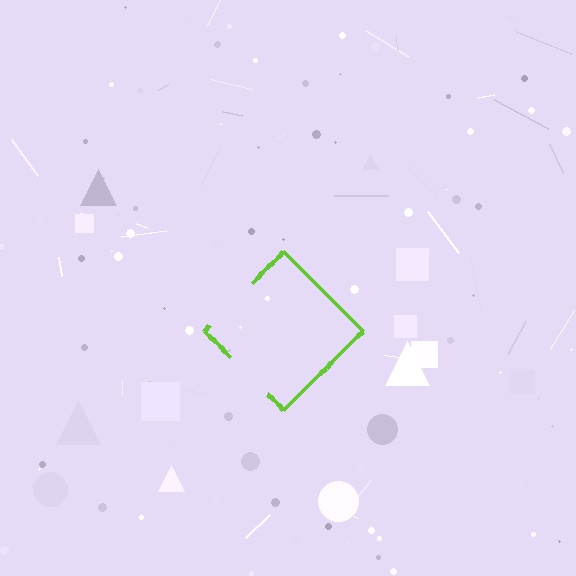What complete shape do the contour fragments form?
The contour fragments form a diamond.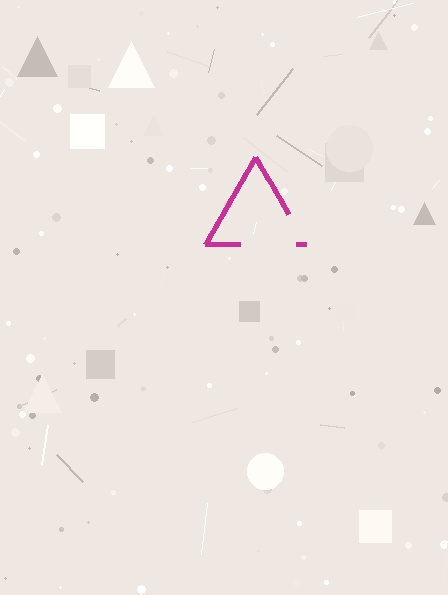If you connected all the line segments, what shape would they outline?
They would outline a triangle.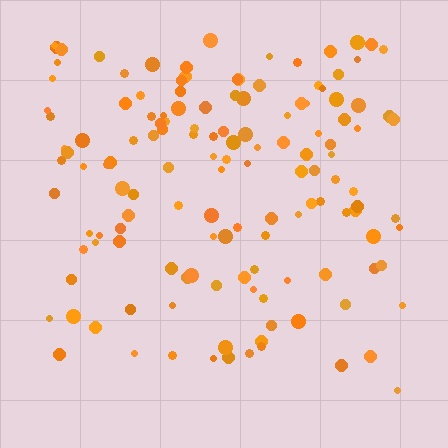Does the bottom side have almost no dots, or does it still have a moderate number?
Still a moderate number, just noticeably fewer than the top.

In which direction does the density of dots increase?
From bottom to top, with the top side densest.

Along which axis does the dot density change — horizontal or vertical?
Vertical.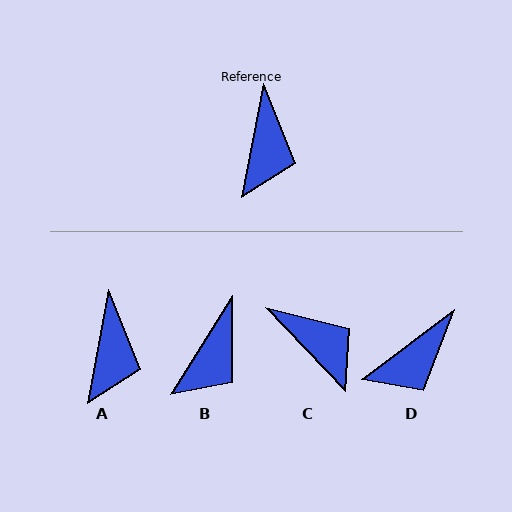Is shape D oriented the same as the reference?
No, it is off by about 42 degrees.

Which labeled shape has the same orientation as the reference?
A.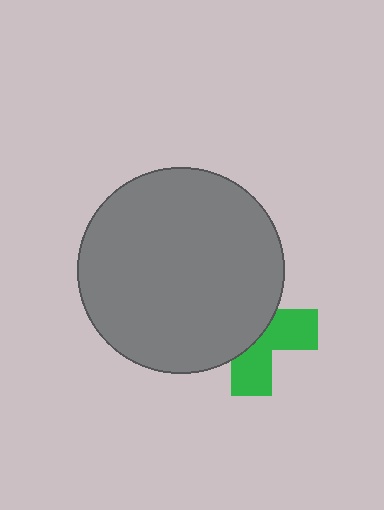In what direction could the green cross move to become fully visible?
The green cross could move toward the lower-right. That would shift it out from behind the gray circle entirely.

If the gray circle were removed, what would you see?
You would see the complete green cross.